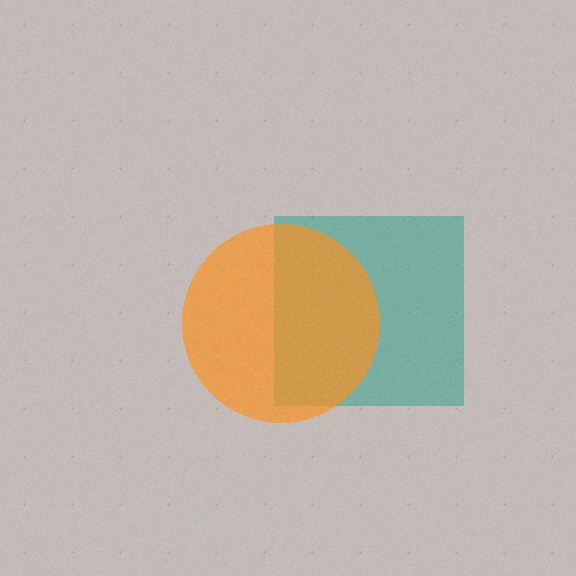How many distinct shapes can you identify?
There are 2 distinct shapes: a teal square, an orange circle.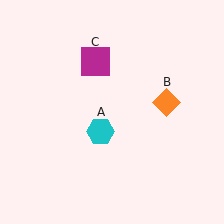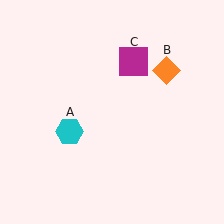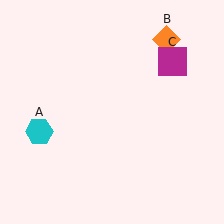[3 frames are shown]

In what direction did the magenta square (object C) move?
The magenta square (object C) moved right.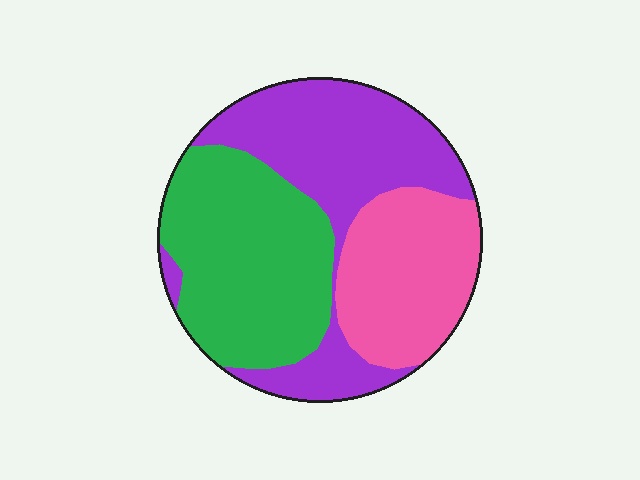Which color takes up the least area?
Pink, at roughly 25%.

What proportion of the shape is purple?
Purple takes up about three eighths (3/8) of the shape.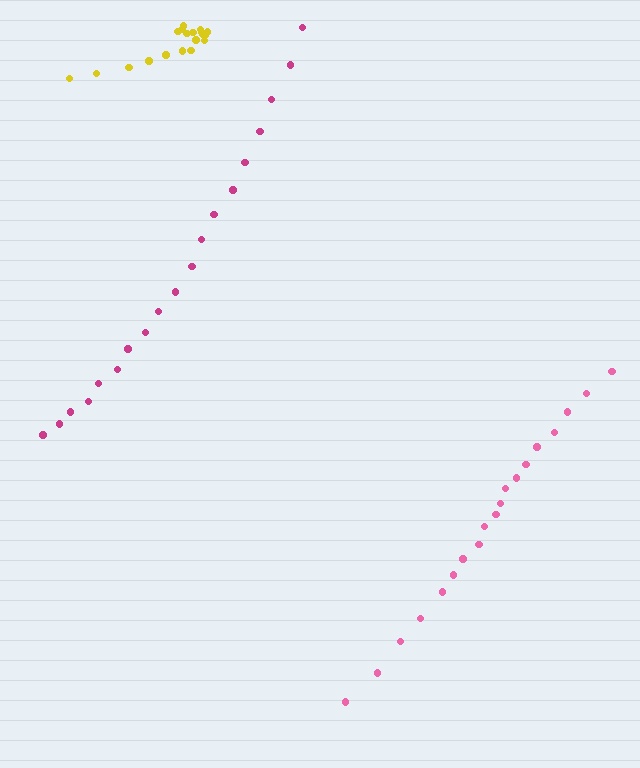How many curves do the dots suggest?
There are 3 distinct paths.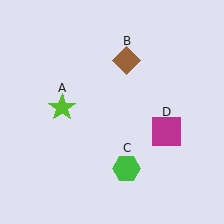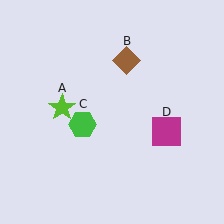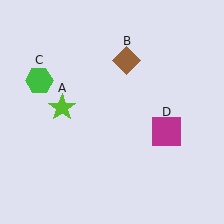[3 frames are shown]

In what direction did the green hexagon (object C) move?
The green hexagon (object C) moved up and to the left.